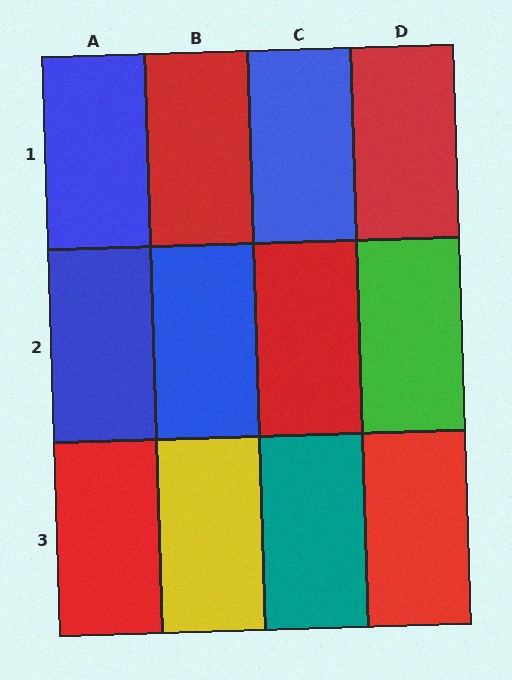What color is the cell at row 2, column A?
Blue.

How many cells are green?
1 cell is green.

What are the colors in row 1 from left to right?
Blue, red, blue, red.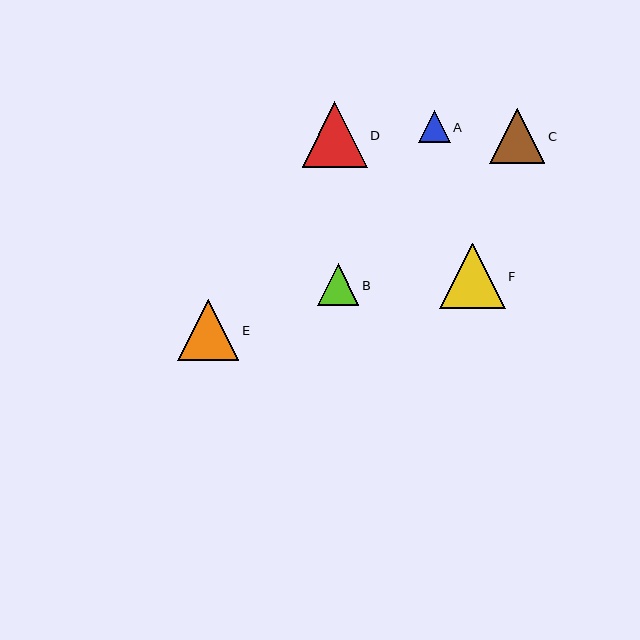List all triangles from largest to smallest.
From largest to smallest: F, D, E, C, B, A.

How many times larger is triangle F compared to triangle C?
Triangle F is approximately 1.2 times the size of triangle C.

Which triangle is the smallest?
Triangle A is the smallest with a size of approximately 32 pixels.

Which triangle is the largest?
Triangle F is the largest with a size of approximately 66 pixels.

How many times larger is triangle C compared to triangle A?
Triangle C is approximately 1.7 times the size of triangle A.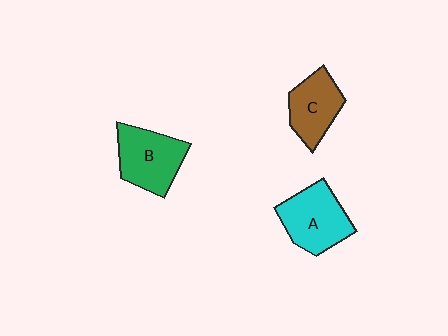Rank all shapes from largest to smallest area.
From largest to smallest: A (cyan), B (green), C (brown).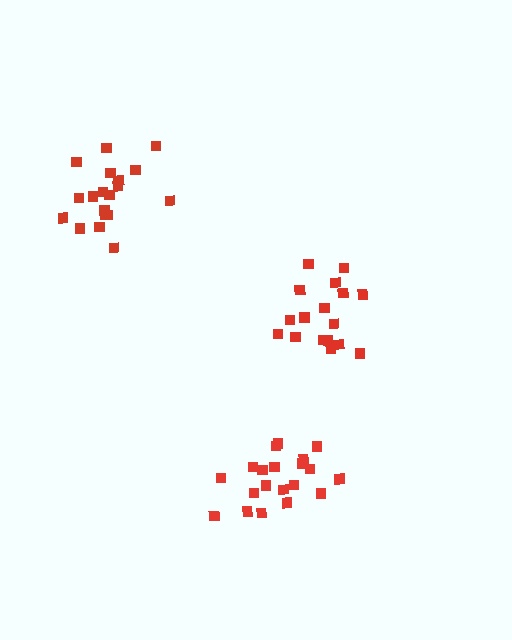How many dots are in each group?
Group 1: 17 dots, Group 2: 20 dots, Group 3: 20 dots (57 total).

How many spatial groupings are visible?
There are 3 spatial groupings.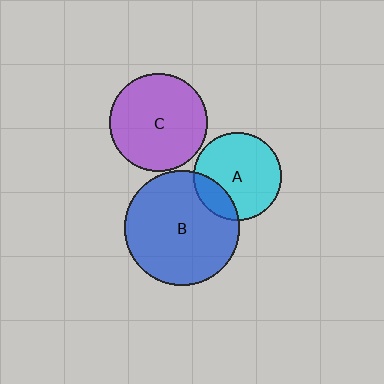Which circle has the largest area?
Circle B (blue).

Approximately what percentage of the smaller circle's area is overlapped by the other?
Approximately 20%.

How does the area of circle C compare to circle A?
Approximately 1.2 times.